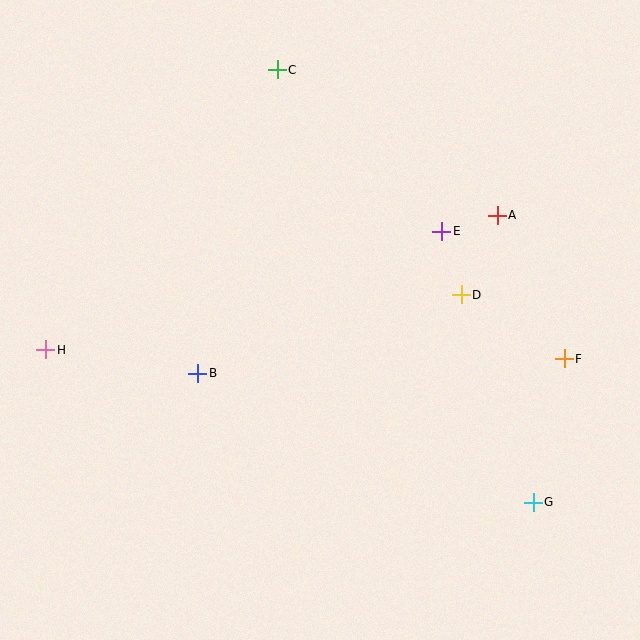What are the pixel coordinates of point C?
Point C is at (277, 70).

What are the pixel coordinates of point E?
Point E is at (442, 231).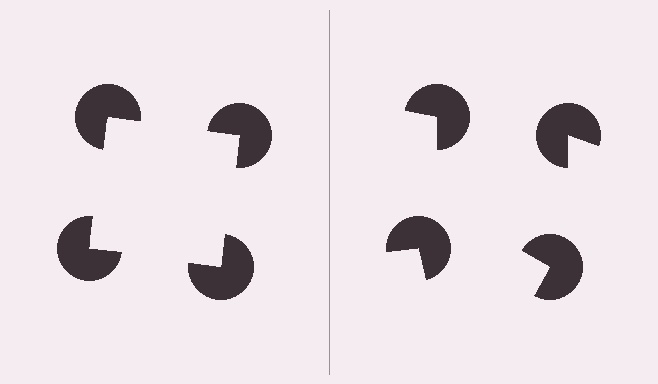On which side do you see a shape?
An illusory square appears on the left side. On the right side the wedge cuts are rotated, so no coherent shape forms.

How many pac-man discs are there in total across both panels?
8 — 4 on each side.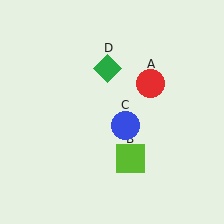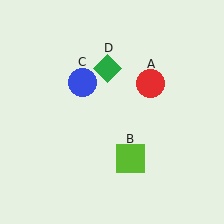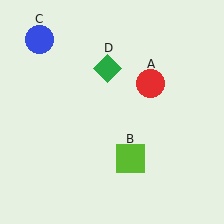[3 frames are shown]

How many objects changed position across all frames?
1 object changed position: blue circle (object C).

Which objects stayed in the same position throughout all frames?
Red circle (object A) and lime square (object B) and green diamond (object D) remained stationary.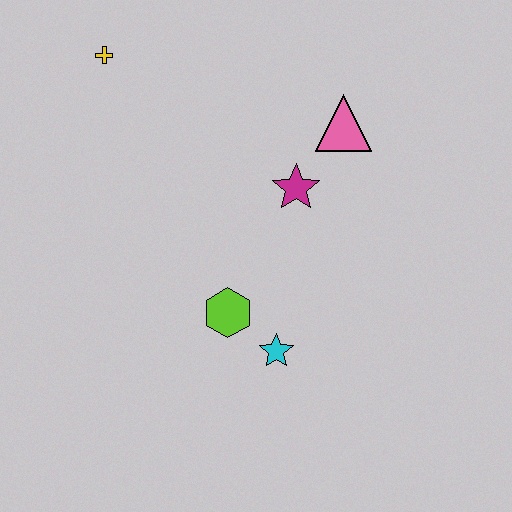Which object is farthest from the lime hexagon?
The yellow cross is farthest from the lime hexagon.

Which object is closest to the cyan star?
The lime hexagon is closest to the cyan star.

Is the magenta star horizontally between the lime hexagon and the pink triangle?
Yes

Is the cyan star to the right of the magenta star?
No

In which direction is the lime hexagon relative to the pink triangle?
The lime hexagon is below the pink triangle.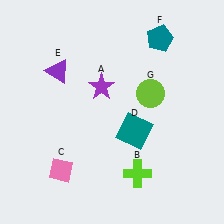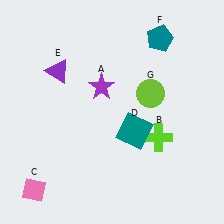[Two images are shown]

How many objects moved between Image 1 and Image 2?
2 objects moved between the two images.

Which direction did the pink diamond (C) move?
The pink diamond (C) moved left.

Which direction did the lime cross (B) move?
The lime cross (B) moved up.